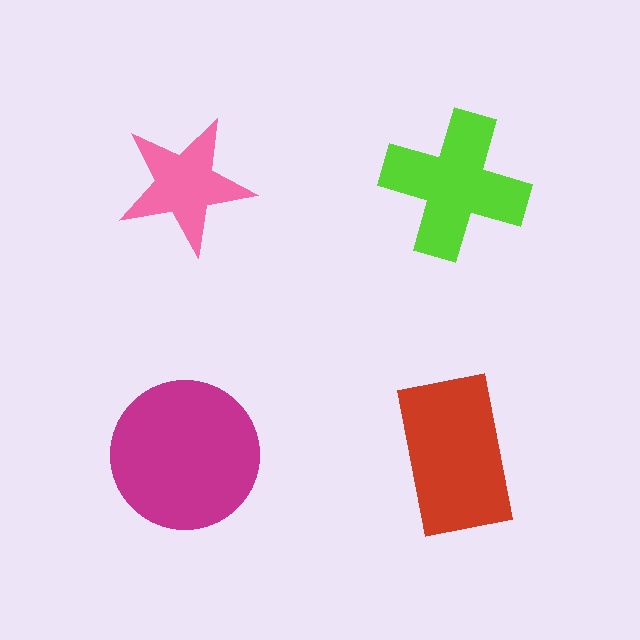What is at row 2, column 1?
A magenta circle.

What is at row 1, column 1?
A pink star.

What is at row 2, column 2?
A red rectangle.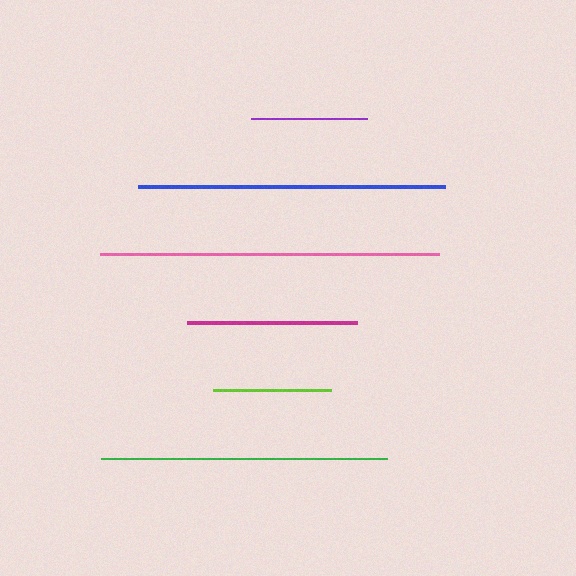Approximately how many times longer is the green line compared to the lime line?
The green line is approximately 2.4 times the length of the lime line.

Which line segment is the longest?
The pink line is the longest at approximately 339 pixels.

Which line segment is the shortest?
The purple line is the shortest at approximately 116 pixels.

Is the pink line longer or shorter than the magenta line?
The pink line is longer than the magenta line.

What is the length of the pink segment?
The pink segment is approximately 339 pixels long.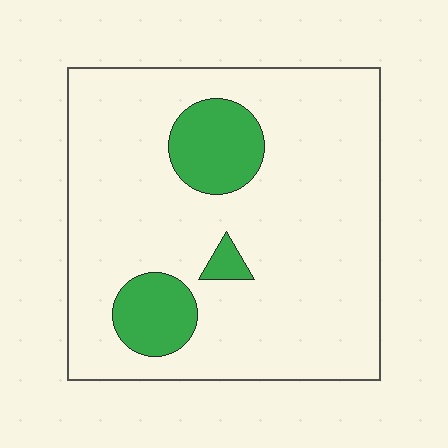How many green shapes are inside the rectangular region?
3.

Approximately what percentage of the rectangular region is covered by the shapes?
Approximately 15%.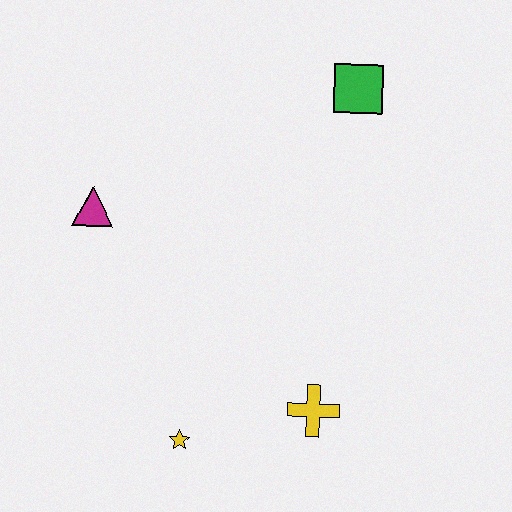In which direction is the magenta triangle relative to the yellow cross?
The magenta triangle is to the left of the yellow cross.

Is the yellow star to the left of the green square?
Yes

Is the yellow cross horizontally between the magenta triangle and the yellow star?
No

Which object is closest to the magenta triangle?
The yellow star is closest to the magenta triangle.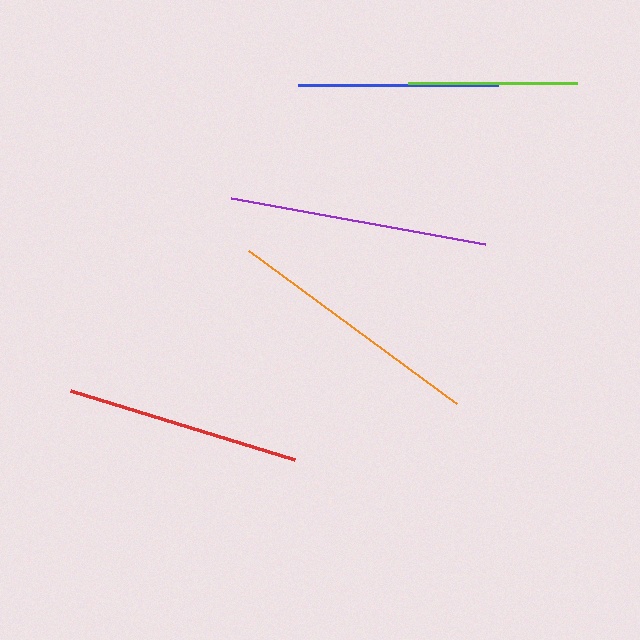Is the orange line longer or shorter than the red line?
The orange line is longer than the red line.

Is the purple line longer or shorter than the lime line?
The purple line is longer than the lime line.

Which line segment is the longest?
The purple line is the longest at approximately 259 pixels.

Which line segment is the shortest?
The lime line is the shortest at approximately 169 pixels.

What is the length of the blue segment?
The blue segment is approximately 200 pixels long.